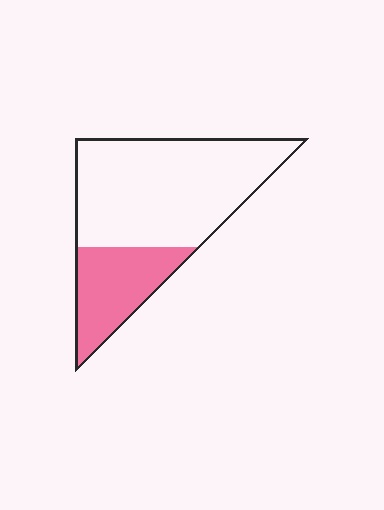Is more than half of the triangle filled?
No.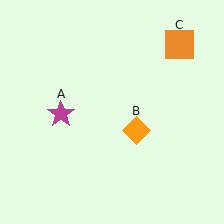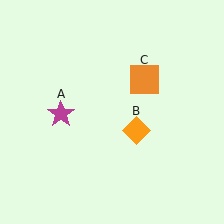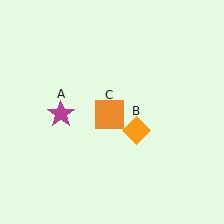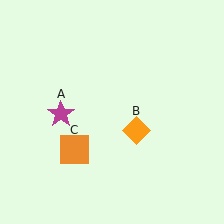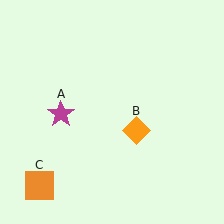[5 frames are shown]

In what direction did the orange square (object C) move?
The orange square (object C) moved down and to the left.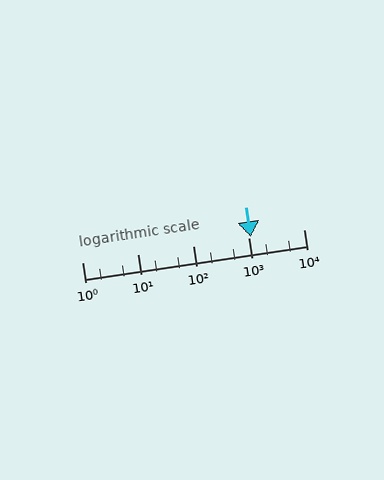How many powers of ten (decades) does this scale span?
The scale spans 4 decades, from 1 to 10000.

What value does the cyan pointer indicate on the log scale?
The pointer indicates approximately 1100.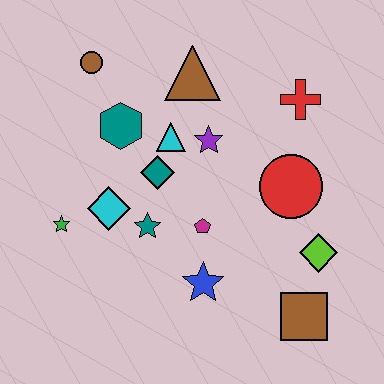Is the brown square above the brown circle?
No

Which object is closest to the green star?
The cyan diamond is closest to the green star.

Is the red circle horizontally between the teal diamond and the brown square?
Yes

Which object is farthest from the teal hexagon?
The brown square is farthest from the teal hexagon.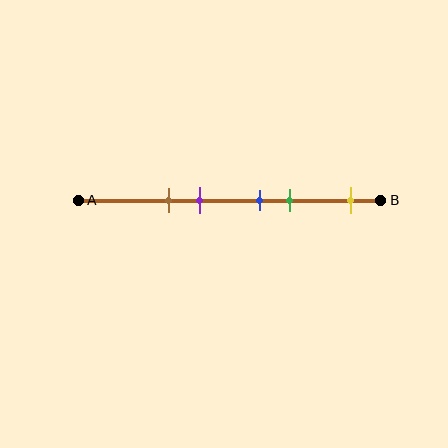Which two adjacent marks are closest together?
The blue and green marks are the closest adjacent pair.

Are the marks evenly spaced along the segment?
No, the marks are not evenly spaced.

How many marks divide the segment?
There are 5 marks dividing the segment.